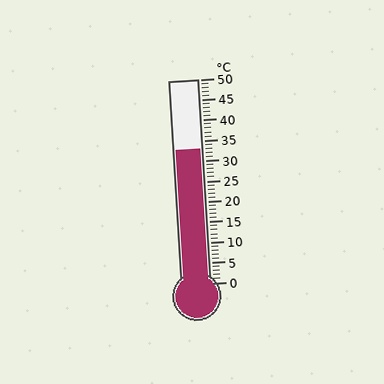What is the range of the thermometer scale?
The thermometer scale ranges from 0°C to 50°C.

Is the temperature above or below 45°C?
The temperature is below 45°C.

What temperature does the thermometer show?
The thermometer shows approximately 33°C.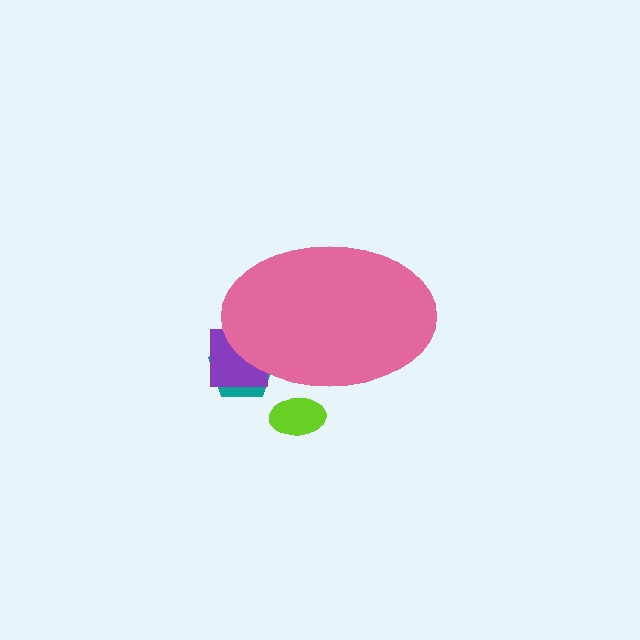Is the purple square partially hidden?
Yes, the purple square is partially hidden behind the pink ellipse.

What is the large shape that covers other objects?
A pink ellipse.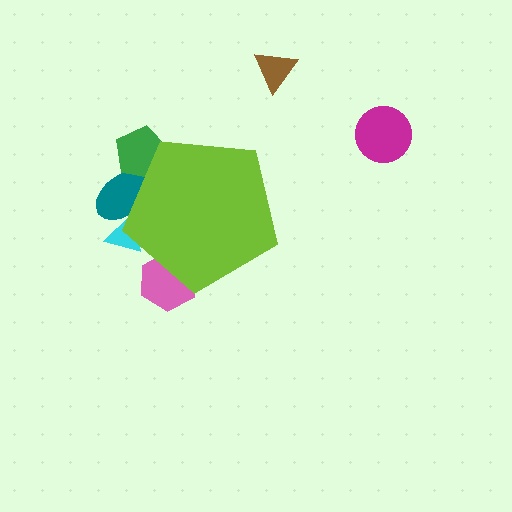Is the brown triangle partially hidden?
No, the brown triangle is fully visible.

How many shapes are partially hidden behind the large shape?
4 shapes are partially hidden.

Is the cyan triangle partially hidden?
Yes, the cyan triangle is partially hidden behind the lime pentagon.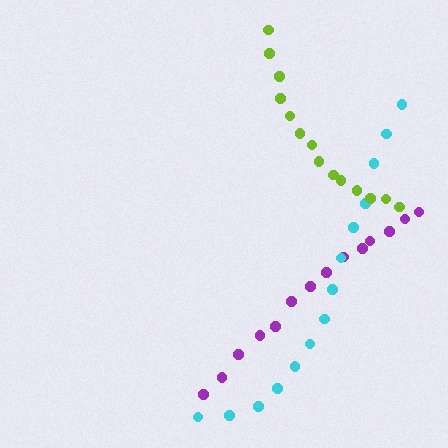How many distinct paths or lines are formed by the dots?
There are 3 distinct paths.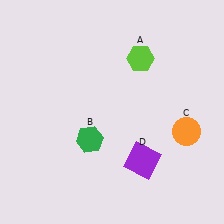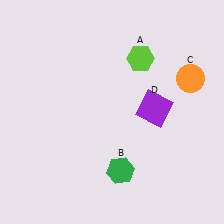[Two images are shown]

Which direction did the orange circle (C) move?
The orange circle (C) moved up.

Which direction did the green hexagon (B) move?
The green hexagon (B) moved down.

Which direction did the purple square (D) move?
The purple square (D) moved up.